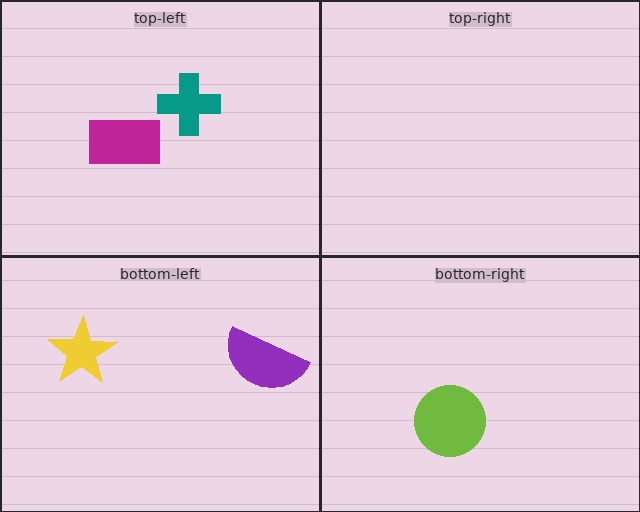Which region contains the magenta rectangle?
The top-left region.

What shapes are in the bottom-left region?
The purple semicircle, the yellow star.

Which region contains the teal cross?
The top-left region.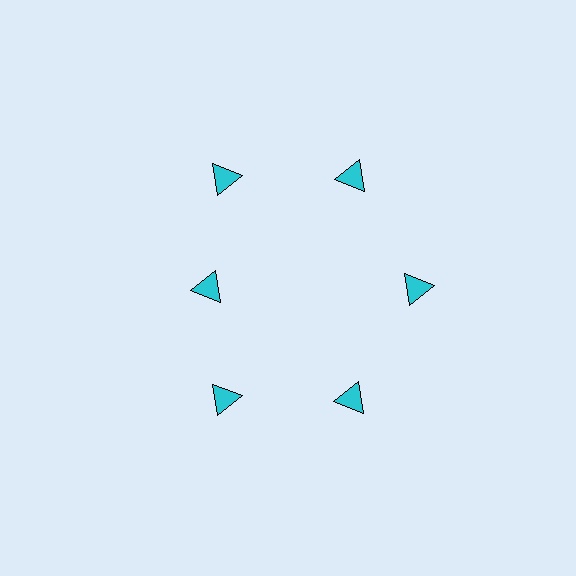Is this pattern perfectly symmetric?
No. The 6 cyan triangles are arranged in a ring, but one element near the 9 o'clock position is pulled inward toward the center, breaking the 6-fold rotational symmetry.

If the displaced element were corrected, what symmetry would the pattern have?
It would have 6-fold rotational symmetry — the pattern would map onto itself every 60 degrees.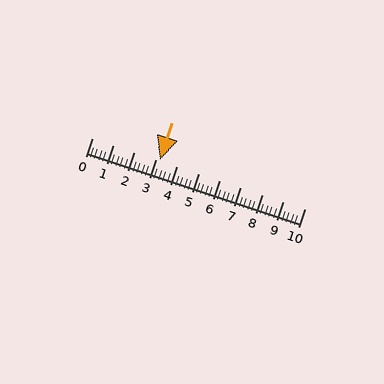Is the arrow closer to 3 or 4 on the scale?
The arrow is closer to 3.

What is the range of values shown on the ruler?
The ruler shows values from 0 to 10.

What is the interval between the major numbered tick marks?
The major tick marks are spaced 1 units apart.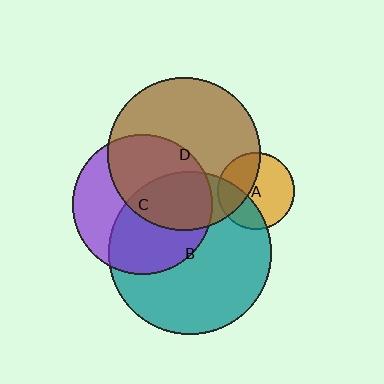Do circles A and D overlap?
Yes.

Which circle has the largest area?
Circle B (teal).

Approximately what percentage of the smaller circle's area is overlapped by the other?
Approximately 40%.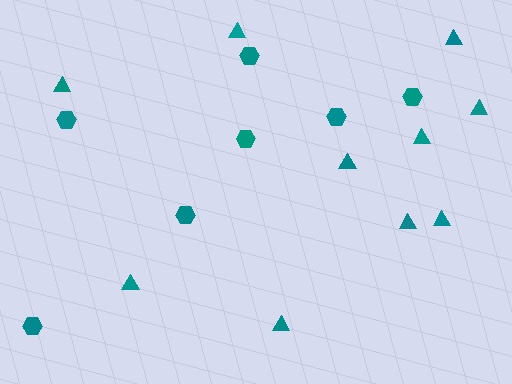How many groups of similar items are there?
There are 2 groups: one group of triangles (10) and one group of hexagons (7).